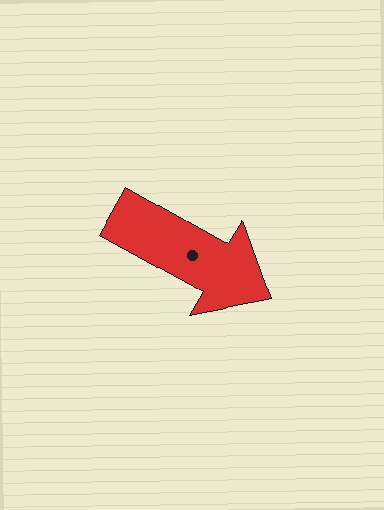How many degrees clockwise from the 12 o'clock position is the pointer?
Approximately 120 degrees.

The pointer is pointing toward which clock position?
Roughly 4 o'clock.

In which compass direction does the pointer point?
Southeast.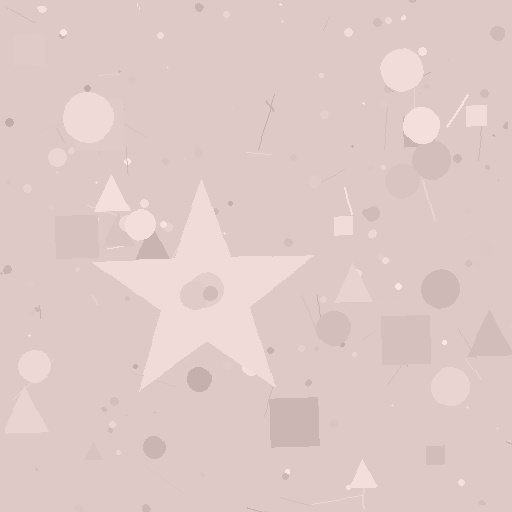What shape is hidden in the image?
A star is hidden in the image.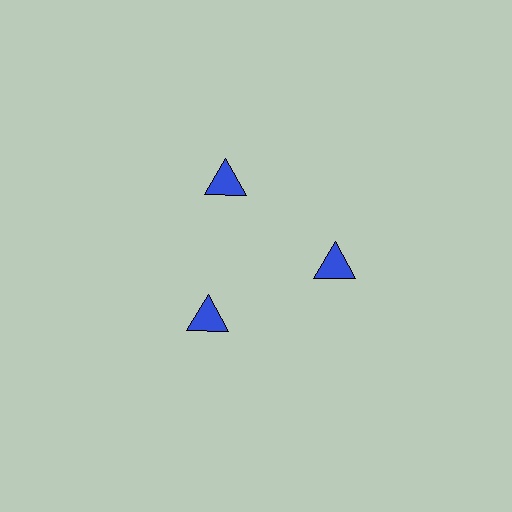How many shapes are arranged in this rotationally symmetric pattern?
There are 3 shapes, arranged in 3 groups of 1.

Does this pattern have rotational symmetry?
Yes, this pattern has 3-fold rotational symmetry. It looks the same after rotating 120 degrees around the center.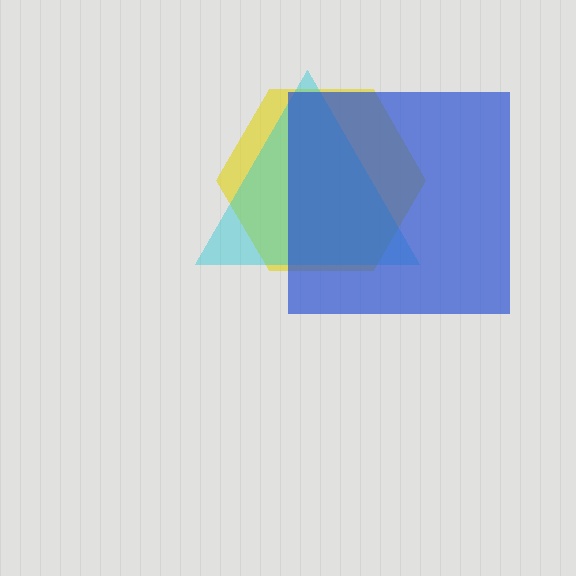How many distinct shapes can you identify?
There are 3 distinct shapes: a yellow hexagon, a cyan triangle, a blue square.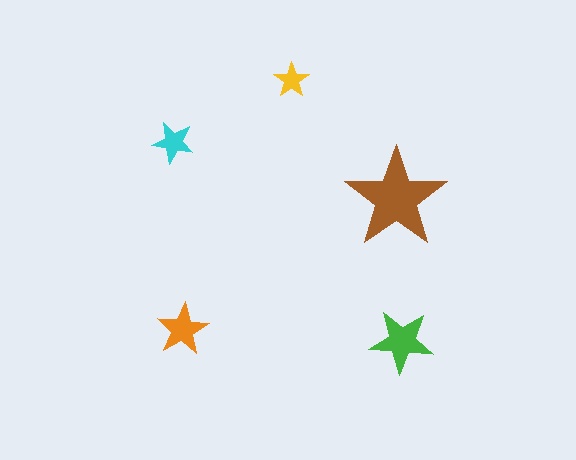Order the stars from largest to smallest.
the brown one, the green one, the orange one, the cyan one, the yellow one.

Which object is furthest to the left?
The cyan star is leftmost.